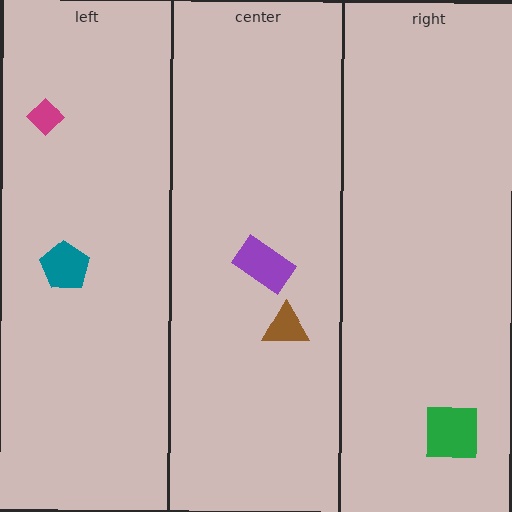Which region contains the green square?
The right region.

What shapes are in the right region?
The green square.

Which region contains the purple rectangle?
The center region.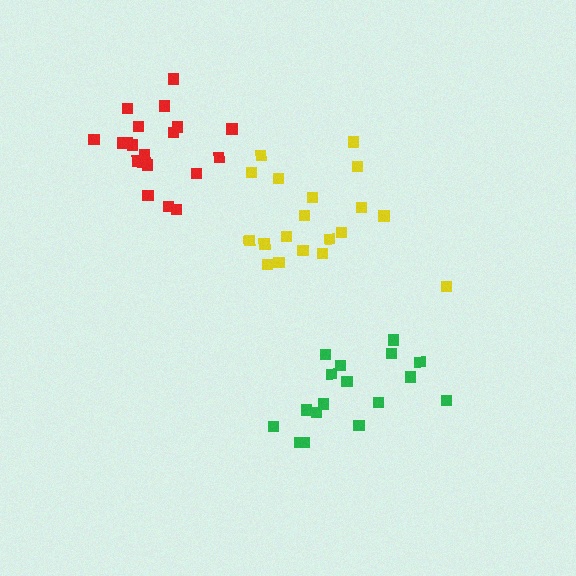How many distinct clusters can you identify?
There are 3 distinct clusters.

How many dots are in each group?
Group 1: 17 dots, Group 2: 20 dots, Group 3: 19 dots (56 total).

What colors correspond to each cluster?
The clusters are colored: green, red, yellow.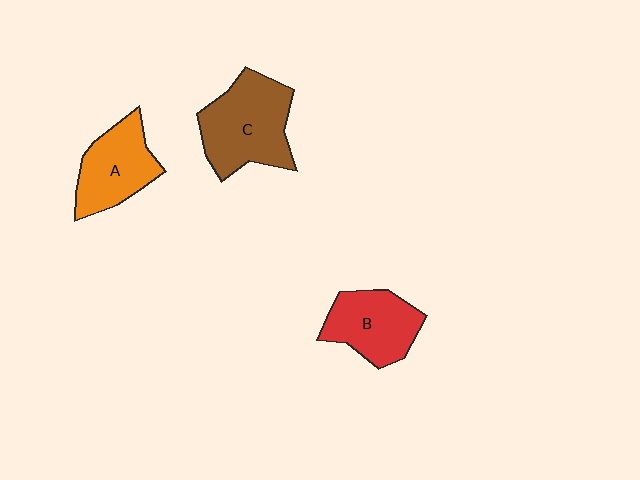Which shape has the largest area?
Shape C (brown).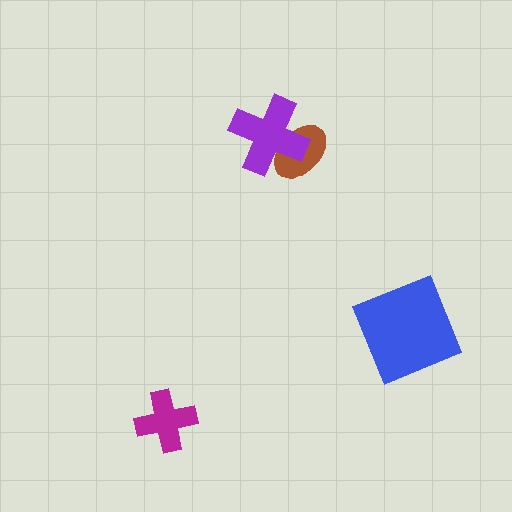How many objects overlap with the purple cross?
1 object overlaps with the purple cross.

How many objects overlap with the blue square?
0 objects overlap with the blue square.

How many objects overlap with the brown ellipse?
1 object overlaps with the brown ellipse.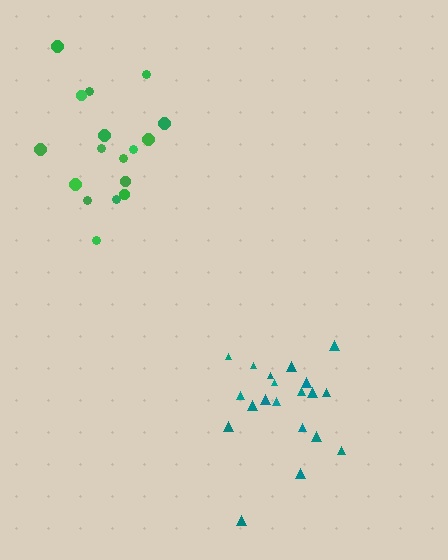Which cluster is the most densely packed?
Teal.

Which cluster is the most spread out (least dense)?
Green.